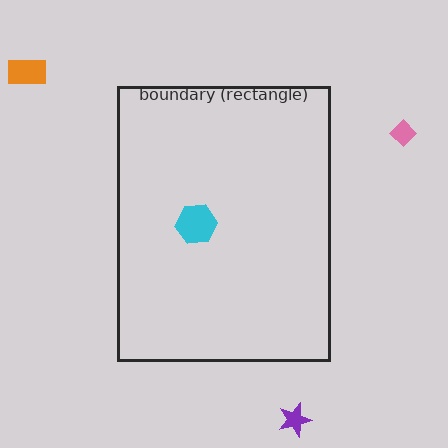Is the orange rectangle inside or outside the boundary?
Outside.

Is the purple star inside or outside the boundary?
Outside.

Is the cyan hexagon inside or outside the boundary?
Inside.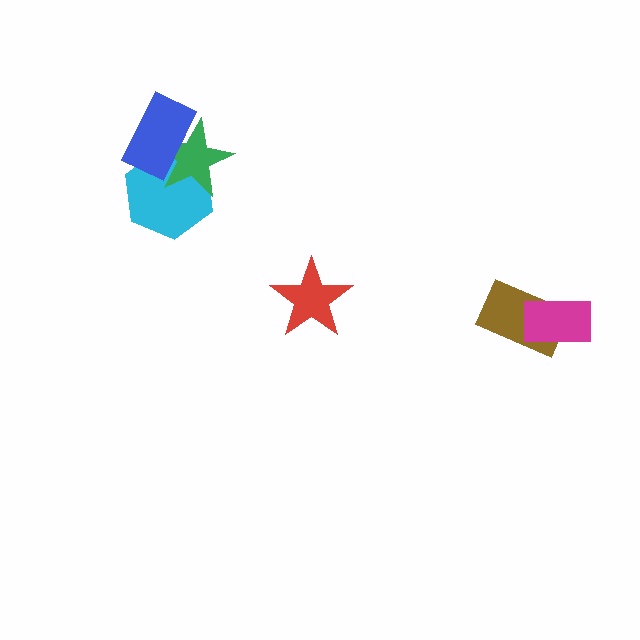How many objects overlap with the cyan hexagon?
2 objects overlap with the cyan hexagon.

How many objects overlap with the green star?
2 objects overlap with the green star.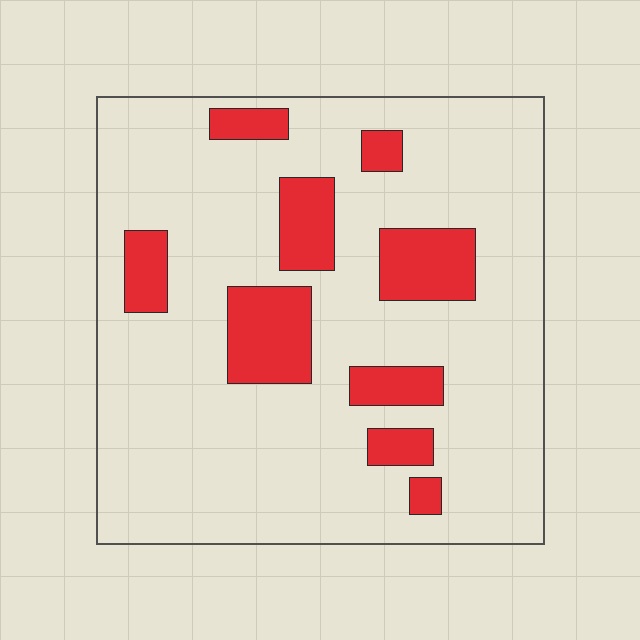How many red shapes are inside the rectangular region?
9.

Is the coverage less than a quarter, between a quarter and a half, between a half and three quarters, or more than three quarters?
Less than a quarter.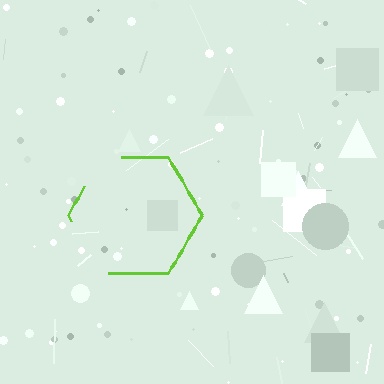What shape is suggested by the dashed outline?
The dashed outline suggests a hexagon.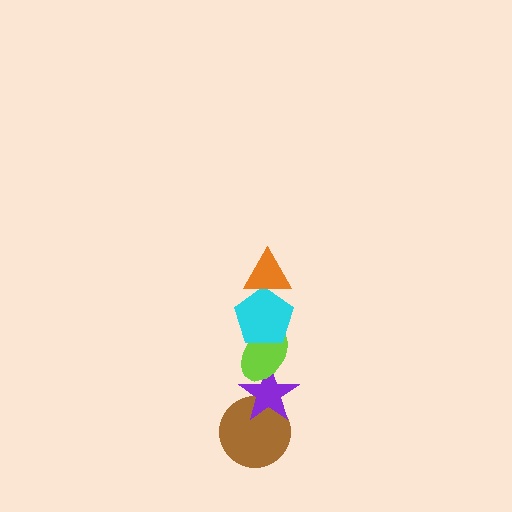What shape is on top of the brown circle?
The purple star is on top of the brown circle.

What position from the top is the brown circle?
The brown circle is 5th from the top.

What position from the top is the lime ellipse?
The lime ellipse is 3rd from the top.